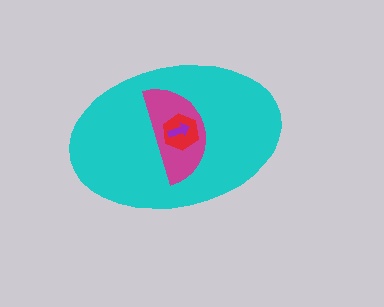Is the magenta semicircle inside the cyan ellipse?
Yes.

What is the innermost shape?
The purple arrow.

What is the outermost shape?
The cyan ellipse.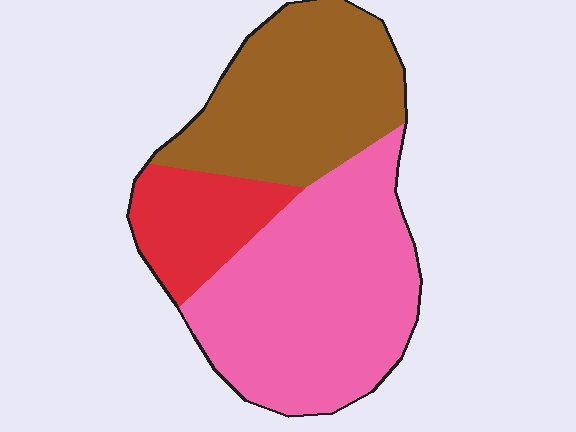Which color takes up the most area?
Pink, at roughly 50%.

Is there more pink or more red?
Pink.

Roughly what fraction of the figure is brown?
Brown takes up between a third and a half of the figure.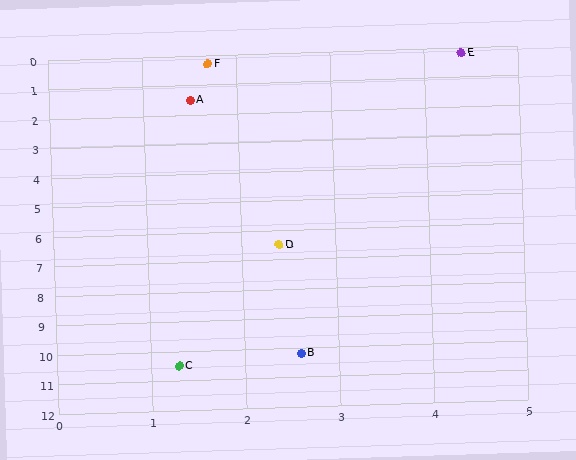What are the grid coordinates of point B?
Point B is at approximately (2.6, 10.2).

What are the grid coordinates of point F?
Point F is at approximately (1.7, 0.3).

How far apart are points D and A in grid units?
Points D and A are about 5.1 grid units apart.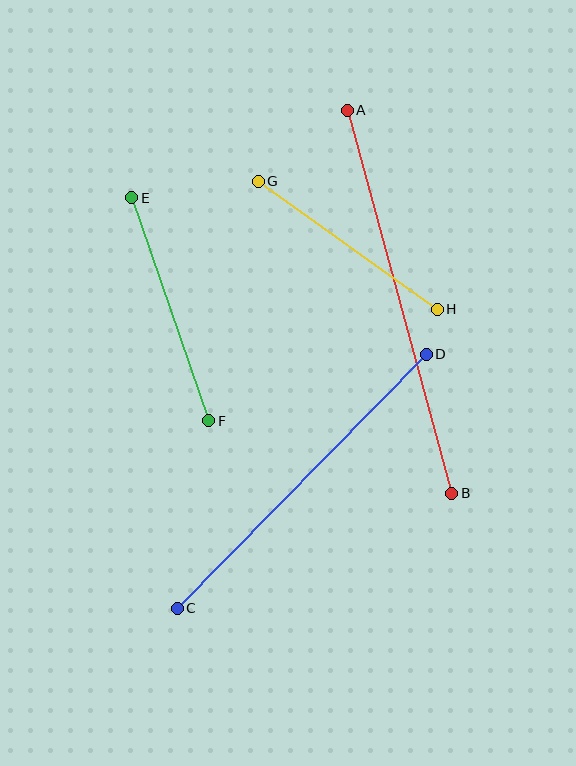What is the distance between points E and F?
The distance is approximately 236 pixels.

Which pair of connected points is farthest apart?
Points A and B are farthest apart.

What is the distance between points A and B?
The distance is approximately 397 pixels.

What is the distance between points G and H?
The distance is approximately 220 pixels.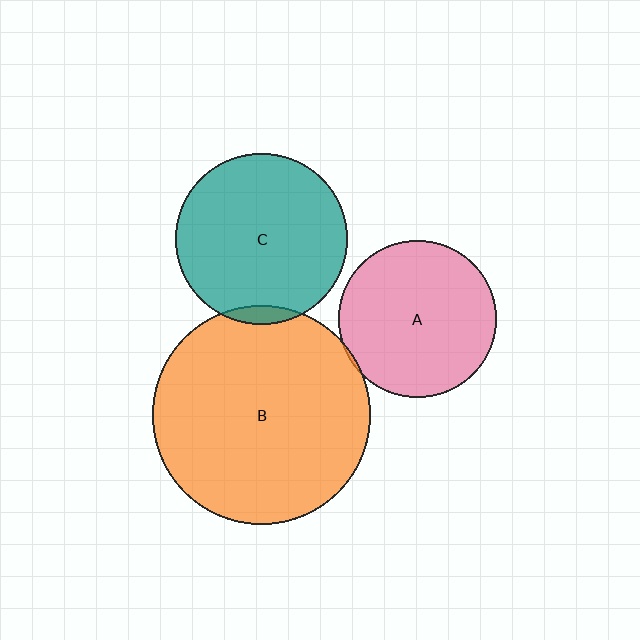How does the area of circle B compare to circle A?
Approximately 1.9 times.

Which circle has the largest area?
Circle B (orange).